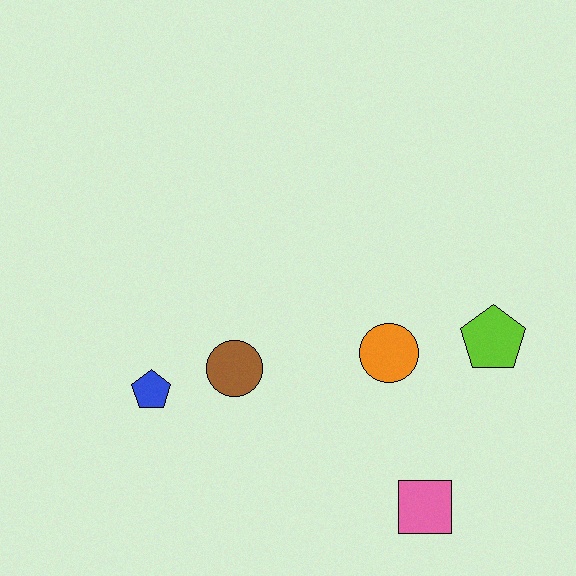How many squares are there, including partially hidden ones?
There is 1 square.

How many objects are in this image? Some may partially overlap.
There are 5 objects.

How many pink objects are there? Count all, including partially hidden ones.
There is 1 pink object.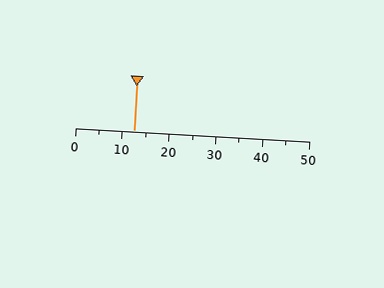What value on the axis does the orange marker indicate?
The marker indicates approximately 12.5.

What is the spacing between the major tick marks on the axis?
The major ticks are spaced 10 apart.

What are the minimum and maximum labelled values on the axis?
The axis runs from 0 to 50.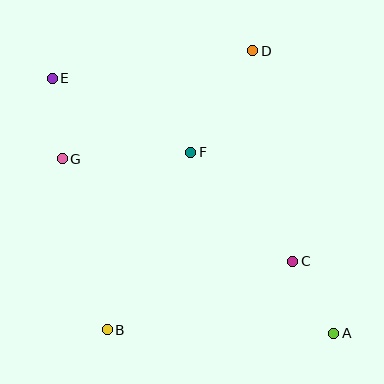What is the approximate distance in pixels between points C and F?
The distance between C and F is approximately 149 pixels.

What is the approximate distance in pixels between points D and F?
The distance between D and F is approximately 119 pixels.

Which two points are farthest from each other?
Points A and E are farthest from each other.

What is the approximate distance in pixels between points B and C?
The distance between B and C is approximately 198 pixels.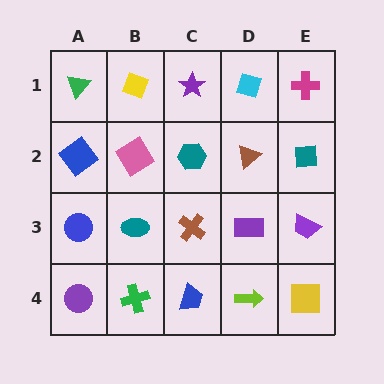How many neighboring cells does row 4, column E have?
2.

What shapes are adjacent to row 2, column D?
A cyan diamond (row 1, column D), a purple rectangle (row 3, column D), a teal hexagon (row 2, column C), a teal square (row 2, column E).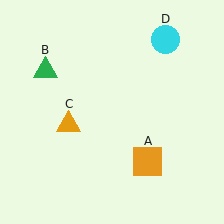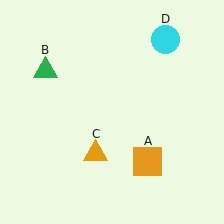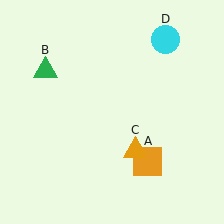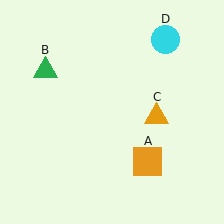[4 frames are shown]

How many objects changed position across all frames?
1 object changed position: orange triangle (object C).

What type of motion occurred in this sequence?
The orange triangle (object C) rotated counterclockwise around the center of the scene.